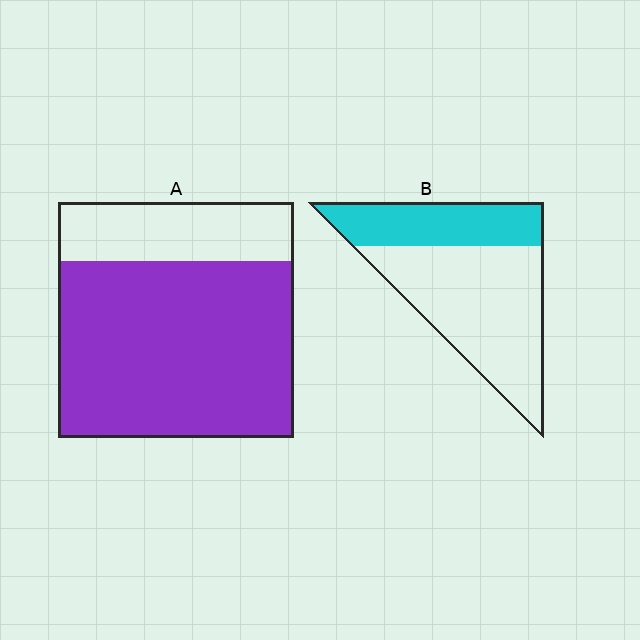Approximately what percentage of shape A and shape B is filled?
A is approximately 75% and B is approximately 35%.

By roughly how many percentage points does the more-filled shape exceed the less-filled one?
By roughly 40 percentage points (A over B).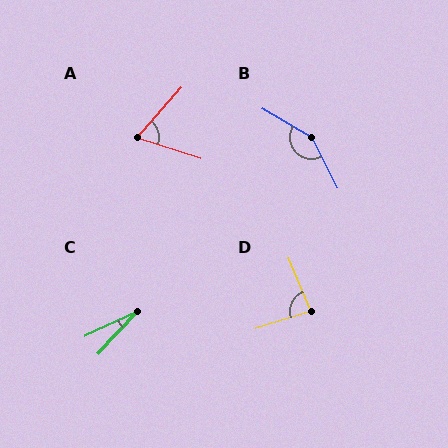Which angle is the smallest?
C, at approximately 22 degrees.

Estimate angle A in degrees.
Approximately 66 degrees.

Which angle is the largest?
B, at approximately 147 degrees.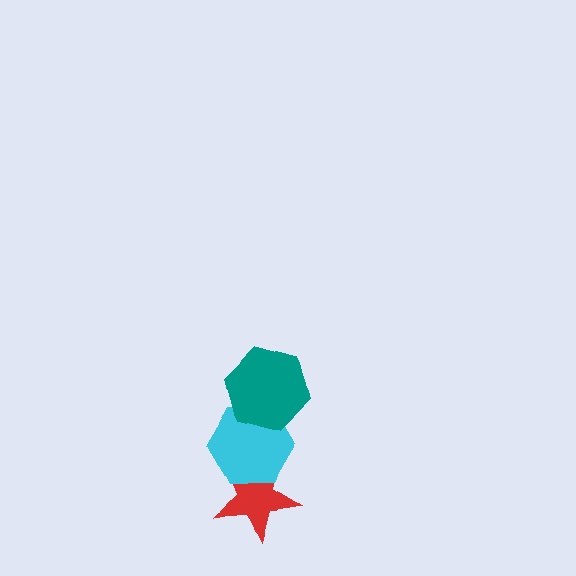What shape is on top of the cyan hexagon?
The teal hexagon is on top of the cyan hexagon.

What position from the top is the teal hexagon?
The teal hexagon is 1st from the top.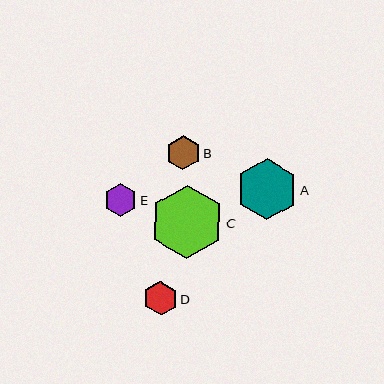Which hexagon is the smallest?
Hexagon E is the smallest with a size of approximately 33 pixels.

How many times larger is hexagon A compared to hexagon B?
Hexagon A is approximately 1.8 times the size of hexagon B.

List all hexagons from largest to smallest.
From largest to smallest: C, A, B, D, E.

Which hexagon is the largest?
Hexagon C is the largest with a size of approximately 74 pixels.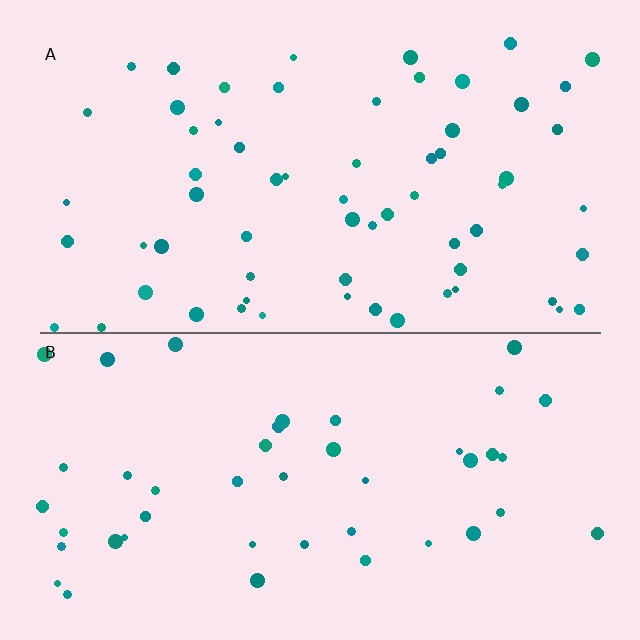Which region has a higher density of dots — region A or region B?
A (the top).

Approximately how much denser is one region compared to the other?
Approximately 1.5× — region A over region B.